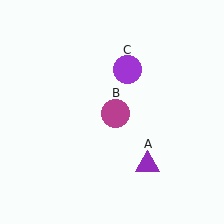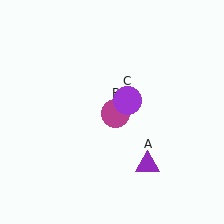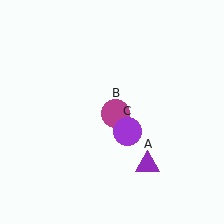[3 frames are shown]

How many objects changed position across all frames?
1 object changed position: purple circle (object C).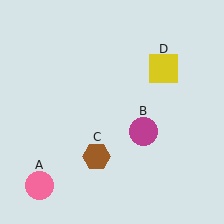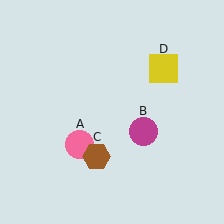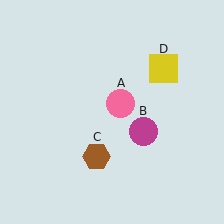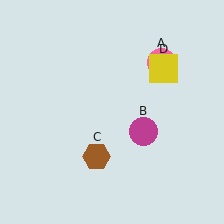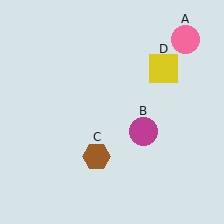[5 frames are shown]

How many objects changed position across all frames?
1 object changed position: pink circle (object A).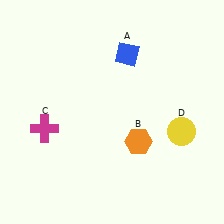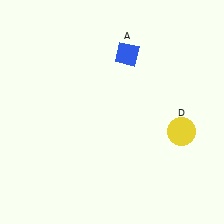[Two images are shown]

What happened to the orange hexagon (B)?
The orange hexagon (B) was removed in Image 2. It was in the bottom-right area of Image 1.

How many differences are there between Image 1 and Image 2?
There are 2 differences between the two images.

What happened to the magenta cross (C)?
The magenta cross (C) was removed in Image 2. It was in the bottom-left area of Image 1.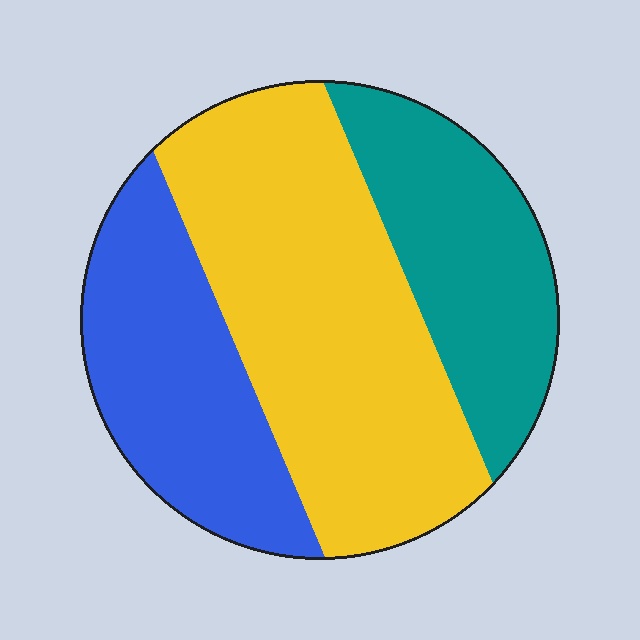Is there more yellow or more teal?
Yellow.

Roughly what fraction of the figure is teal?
Teal covers around 25% of the figure.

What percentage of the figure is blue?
Blue covers about 25% of the figure.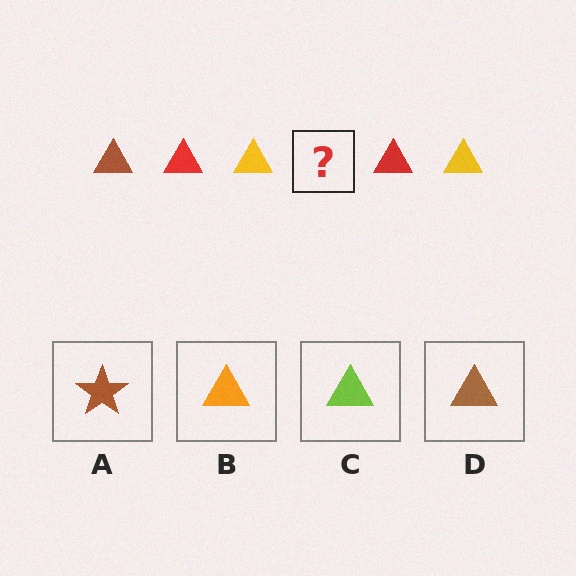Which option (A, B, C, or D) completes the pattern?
D.